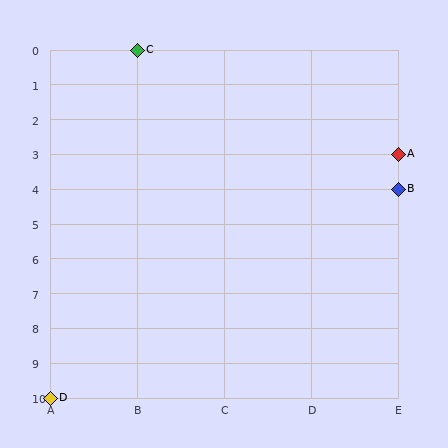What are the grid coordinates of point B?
Point B is at grid coordinates (E, 4).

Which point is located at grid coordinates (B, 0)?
Point C is at (B, 0).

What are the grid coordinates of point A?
Point A is at grid coordinates (E, 3).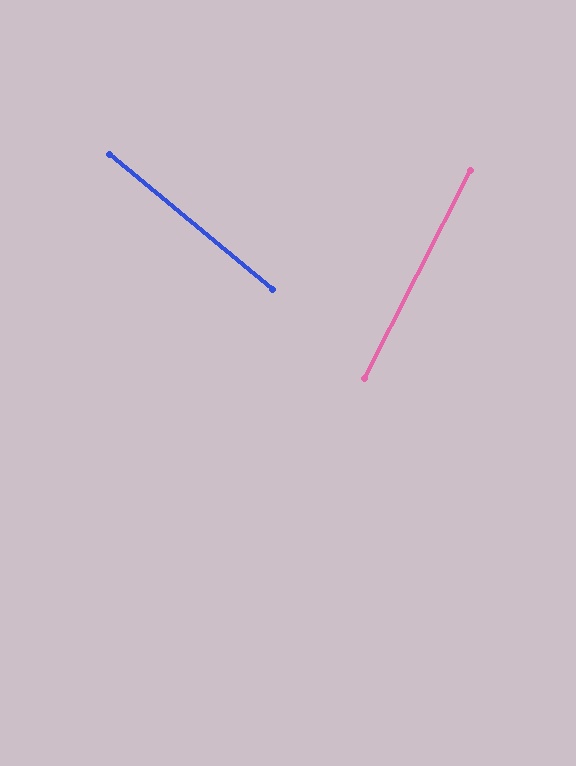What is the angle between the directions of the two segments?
Approximately 77 degrees.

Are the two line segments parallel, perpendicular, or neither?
Neither parallel nor perpendicular — they differ by about 77°.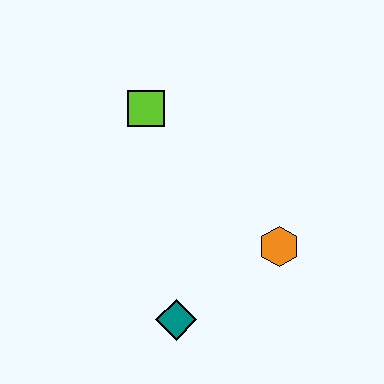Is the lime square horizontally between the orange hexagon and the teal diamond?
No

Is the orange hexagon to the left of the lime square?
No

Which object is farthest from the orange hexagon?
The lime square is farthest from the orange hexagon.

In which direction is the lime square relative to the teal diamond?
The lime square is above the teal diamond.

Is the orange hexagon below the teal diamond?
No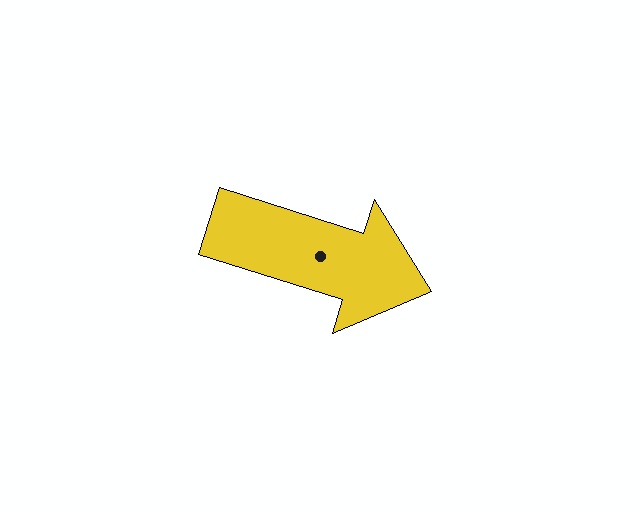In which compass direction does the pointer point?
East.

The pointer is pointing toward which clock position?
Roughly 4 o'clock.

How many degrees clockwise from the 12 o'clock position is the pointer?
Approximately 108 degrees.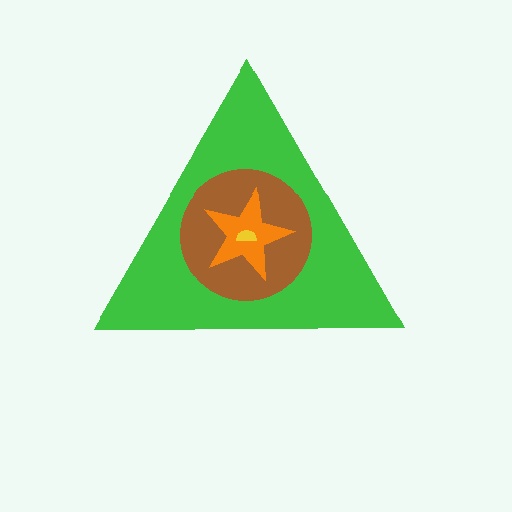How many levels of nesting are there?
4.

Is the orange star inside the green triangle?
Yes.